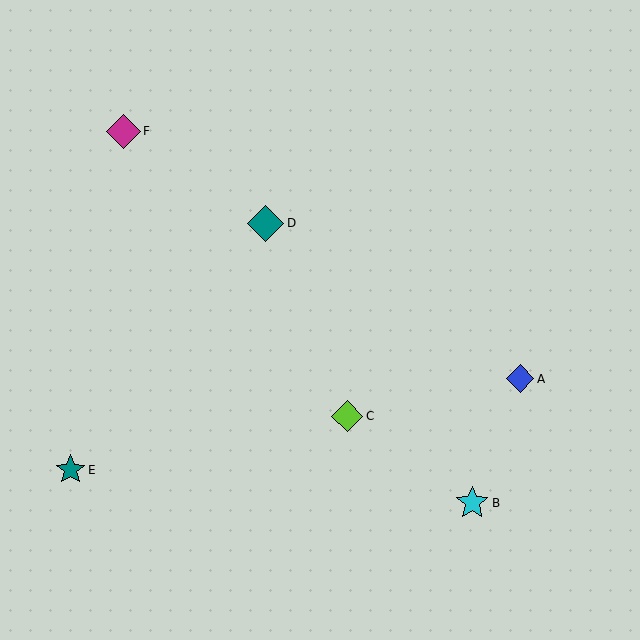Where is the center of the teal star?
The center of the teal star is at (71, 470).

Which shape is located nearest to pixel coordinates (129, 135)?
The magenta diamond (labeled F) at (123, 131) is nearest to that location.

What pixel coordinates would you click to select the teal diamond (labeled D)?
Click at (266, 224) to select the teal diamond D.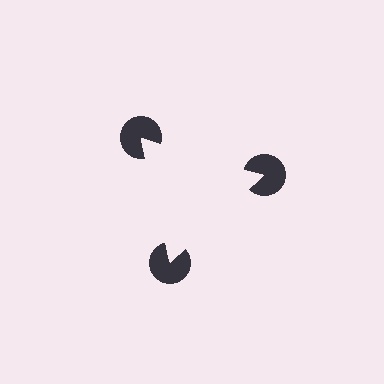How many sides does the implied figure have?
3 sides.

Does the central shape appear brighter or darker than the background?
It typically appears slightly brighter than the background, even though no actual brightness change is drawn.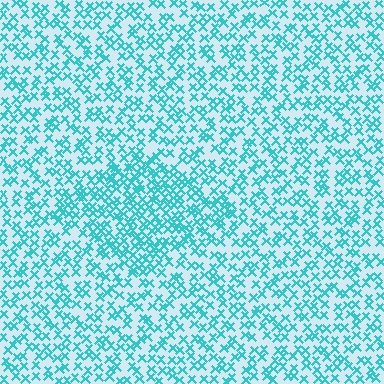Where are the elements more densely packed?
The elements are more densely packed inside the diamond boundary.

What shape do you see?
I see a diamond.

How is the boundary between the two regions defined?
The boundary is defined by a change in element density (approximately 1.6x ratio). All elements are the same color, size, and shape.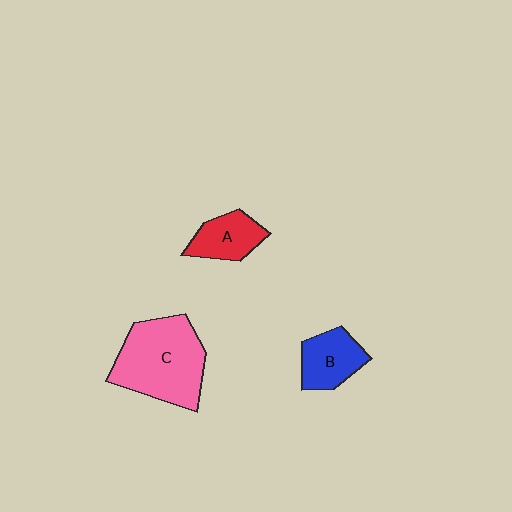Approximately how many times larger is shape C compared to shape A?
Approximately 2.3 times.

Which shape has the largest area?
Shape C (pink).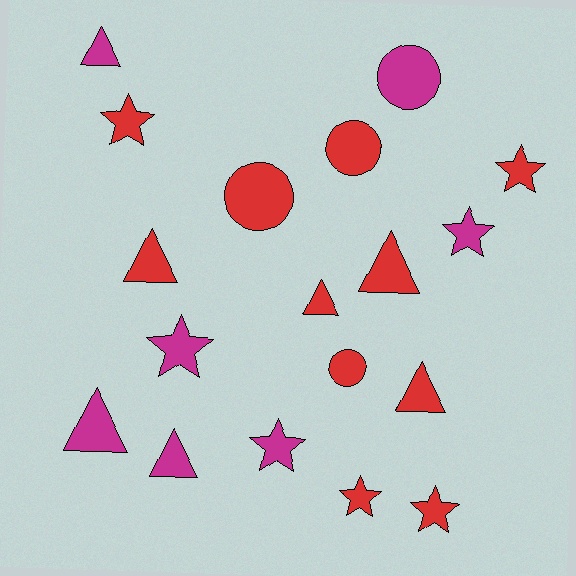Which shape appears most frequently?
Triangle, with 7 objects.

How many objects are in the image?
There are 18 objects.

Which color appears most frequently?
Red, with 11 objects.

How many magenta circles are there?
There is 1 magenta circle.